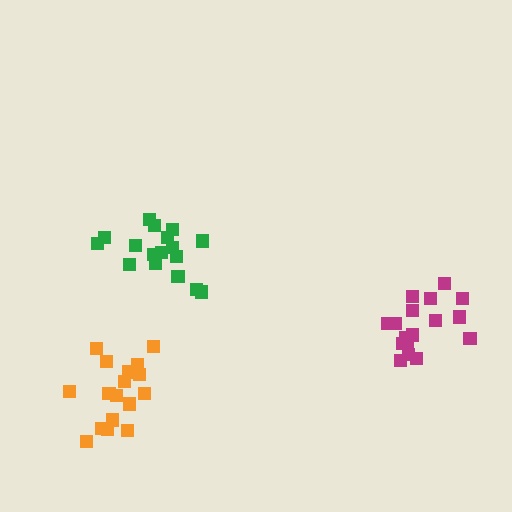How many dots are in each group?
Group 1: 18 dots, Group 2: 17 dots, Group 3: 17 dots (52 total).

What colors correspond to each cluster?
The clusters are colored: orange, green, magenta.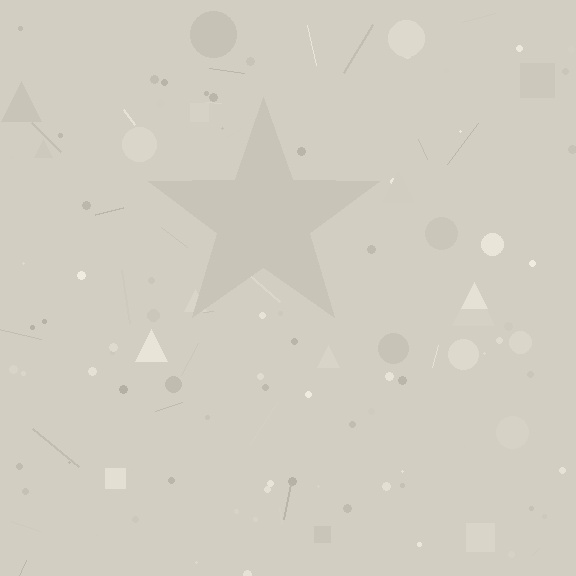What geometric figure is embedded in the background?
A star is embedded in the background.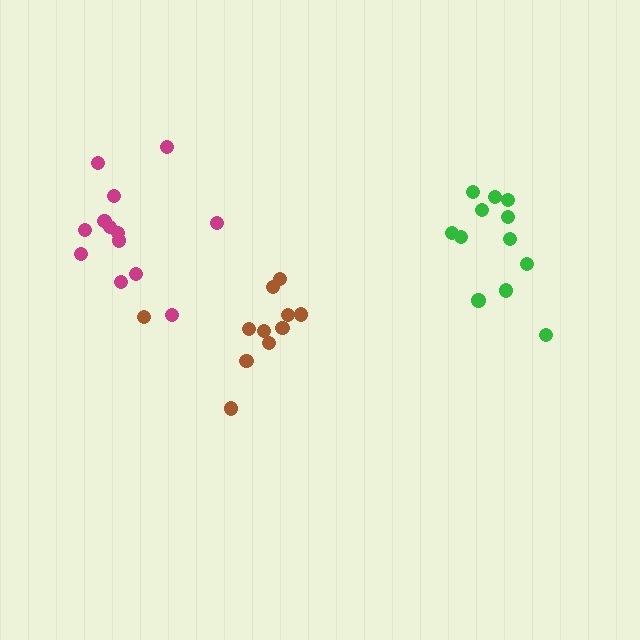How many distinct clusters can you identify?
There are 3 distinct clusters.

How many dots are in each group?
Group 1: 11 dots, Group 2: 13 dots, Group 3: 12 dots (36 total).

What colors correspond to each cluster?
The clusters are colored: brown, magenta, green.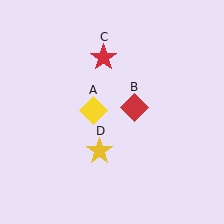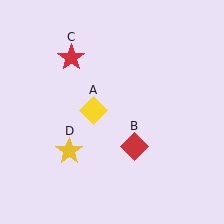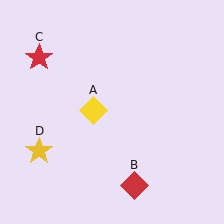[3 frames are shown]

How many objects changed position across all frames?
3 objects changed position: red diamond (object B), red star (object C), yellow star (object D).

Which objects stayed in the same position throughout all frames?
Yellow diamond (object A) remained stationary.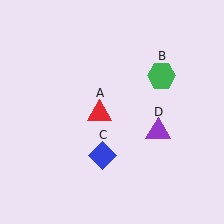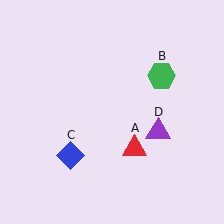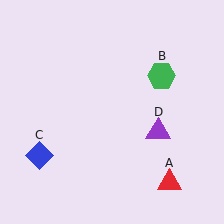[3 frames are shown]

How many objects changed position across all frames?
2 objects changed position: red triangle (object A), blue diamond (object C).